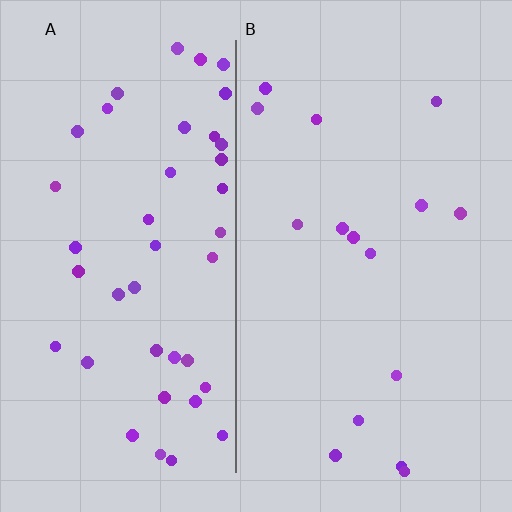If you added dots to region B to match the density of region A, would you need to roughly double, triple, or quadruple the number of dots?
Approximately triple.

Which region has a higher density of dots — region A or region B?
A (the left).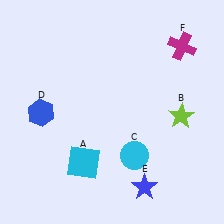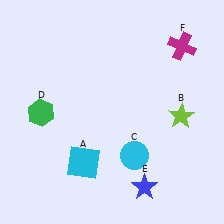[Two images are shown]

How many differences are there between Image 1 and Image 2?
There is 1 difference between the two images.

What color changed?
The hexagon (D) changed from blue in Image 1 to green in Image 2.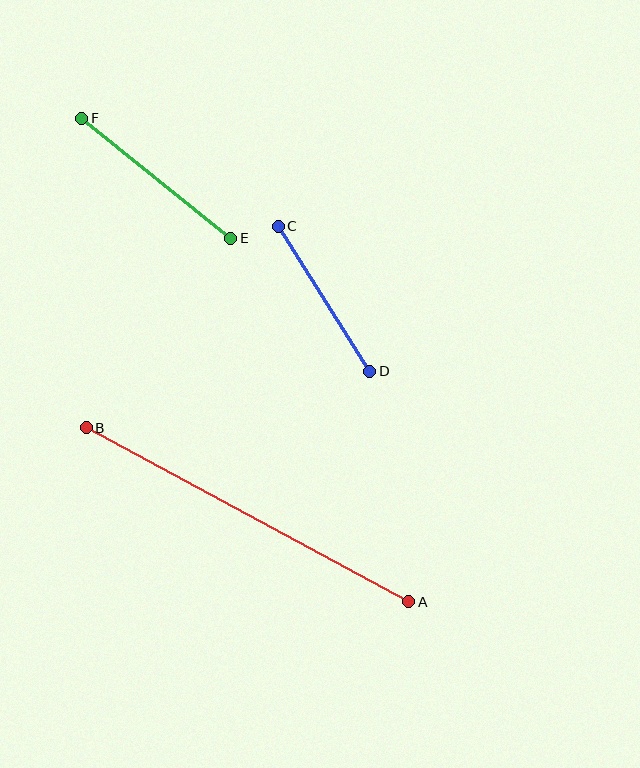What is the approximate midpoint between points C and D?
The midpoint is at approximately (324, 299) pixels.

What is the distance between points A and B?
The distance is approximately 367 pixels.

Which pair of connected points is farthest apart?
Points A and B are farthest apart.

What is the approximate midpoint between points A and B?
The midpoint is at approximately (248, 515) pixels.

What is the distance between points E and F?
The distance is approximately 191 pixels.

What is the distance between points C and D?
The distance is approximately 172 pixels.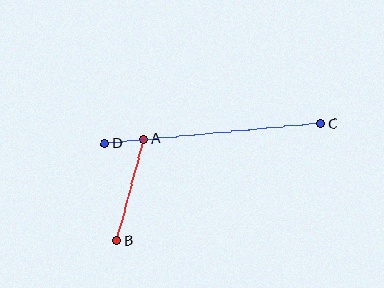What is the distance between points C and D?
The distance is approximately 217 pixels.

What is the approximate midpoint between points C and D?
The midpoint is at approximately (213, 134) pixels.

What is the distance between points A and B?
The distance is approximately 105 pixels.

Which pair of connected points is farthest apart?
Points C and D are farthest apart.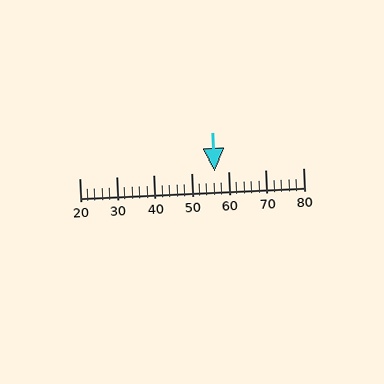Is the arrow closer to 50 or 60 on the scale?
The arrow is closer to 60.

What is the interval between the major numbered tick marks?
The major tick marks are spaced 10 units apart.